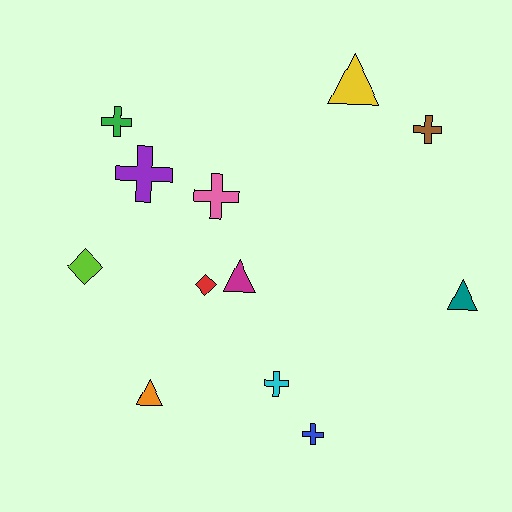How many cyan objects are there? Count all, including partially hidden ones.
There is 1 cyan object.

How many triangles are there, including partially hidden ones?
There are 4 triangles.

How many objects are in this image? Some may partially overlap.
There are 12 objects.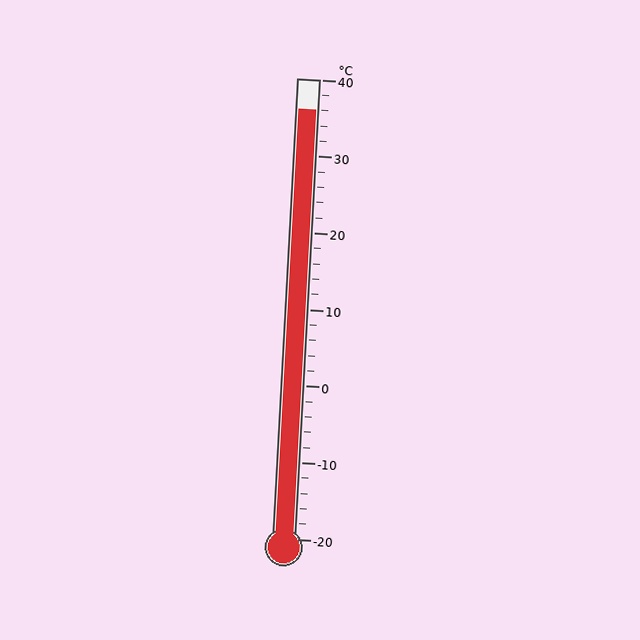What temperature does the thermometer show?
The thermometer shows approximately 36°C.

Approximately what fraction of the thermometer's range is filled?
The thermometer is filled to approximately 95% of its range.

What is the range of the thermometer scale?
The thermometer scale ranges from -20°C to 40°C.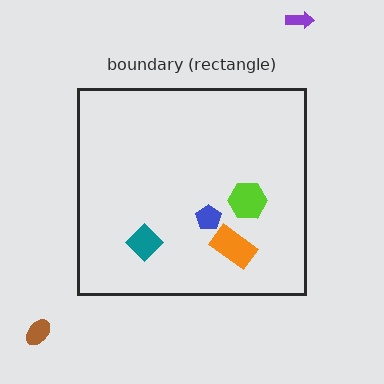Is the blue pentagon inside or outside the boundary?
Inside.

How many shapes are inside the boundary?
4 inside, 2 outside.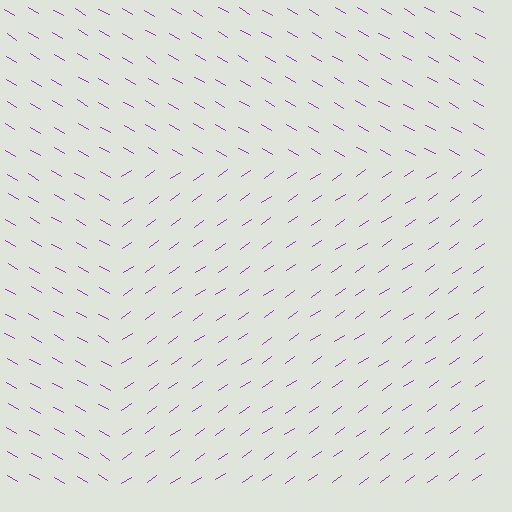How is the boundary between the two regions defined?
The boundary is defined purely by a change in line orientation (approximately 65 degrees difference). All lines are the same color and thickness.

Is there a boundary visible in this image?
Yes, there is a texture boundary formed by a change in line orientation.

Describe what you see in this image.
The image is filled with small purple line segments. A rectangle region in the image has lines oriented differently from the surrounding lines, creating a visible texture boundary.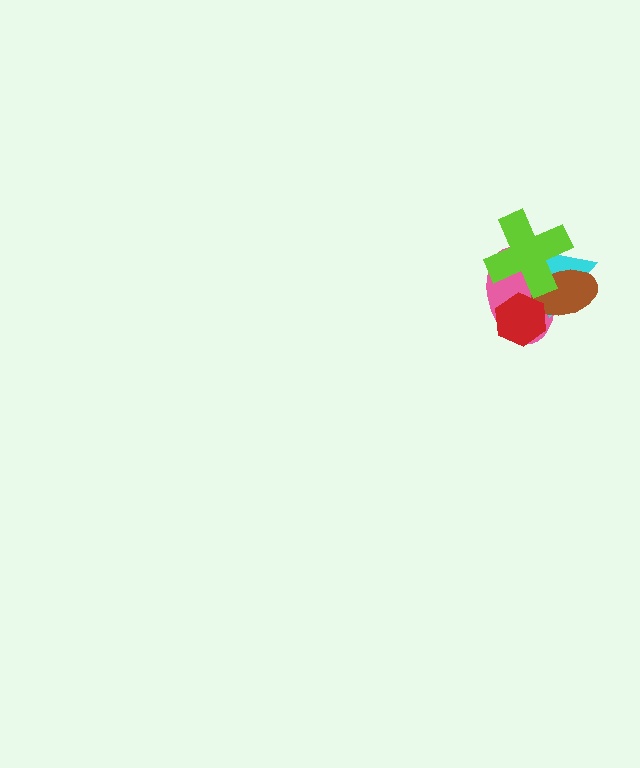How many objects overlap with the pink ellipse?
4 objects overlap with the pink ellipse.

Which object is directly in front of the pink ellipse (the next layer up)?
The cyan triangle is directly in front of the pink ellipse.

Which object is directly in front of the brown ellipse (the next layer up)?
The red hexagon is directly in front of the brown ellipse.